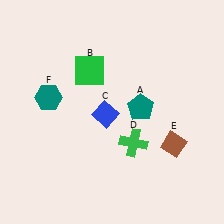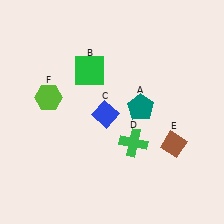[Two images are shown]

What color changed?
The hexagon (F) changed from teal in Image 1 to lime in Image 2.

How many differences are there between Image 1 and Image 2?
There is 1 difference between the two images.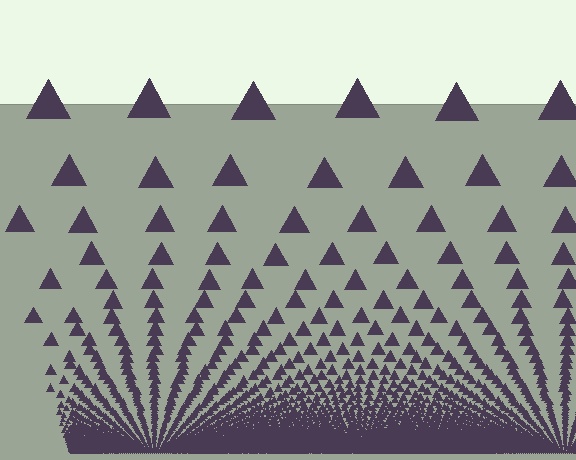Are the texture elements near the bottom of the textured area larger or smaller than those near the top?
Smaller. The gradient is inverted — elements near the bottom are smaller and denser.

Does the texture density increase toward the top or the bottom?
Density increases toward the bottom.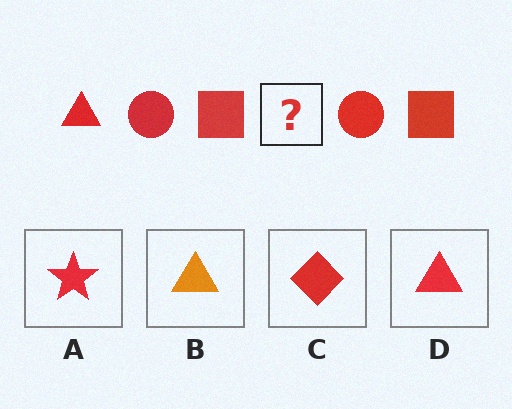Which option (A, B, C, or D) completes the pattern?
D.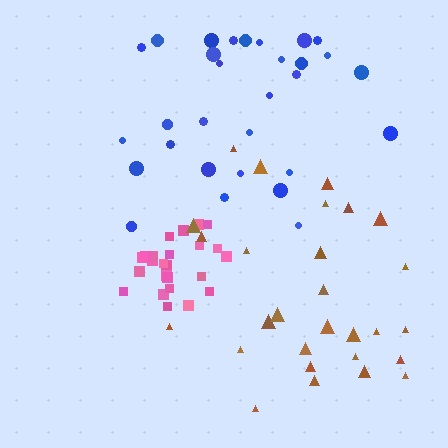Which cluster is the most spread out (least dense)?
Brown.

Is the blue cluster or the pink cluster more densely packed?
Pink.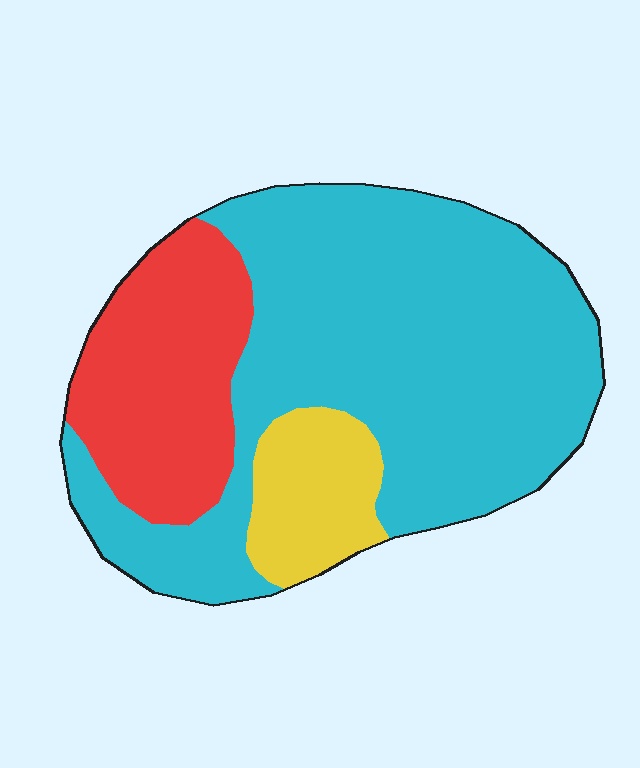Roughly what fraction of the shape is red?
Red takes up about one quarter (1/4) of the shape.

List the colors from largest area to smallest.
From largest to smallest: cyan, red, yellow.